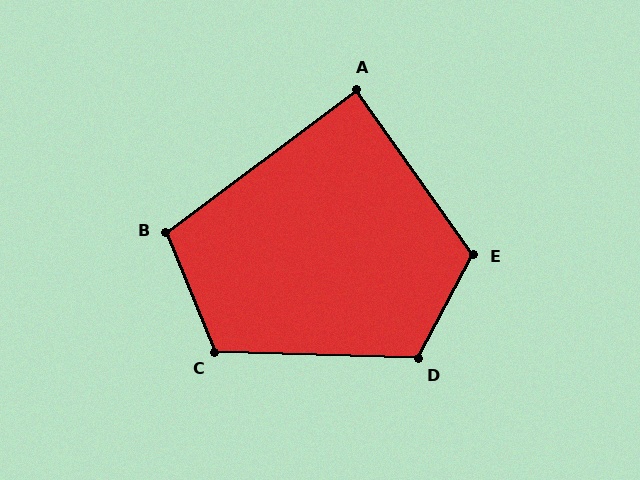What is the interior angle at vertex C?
Approximately 114 degrees (obtuse).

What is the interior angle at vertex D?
Approximately 116 degrees (obtuse).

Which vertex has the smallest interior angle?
A, at approximately 89 degrees.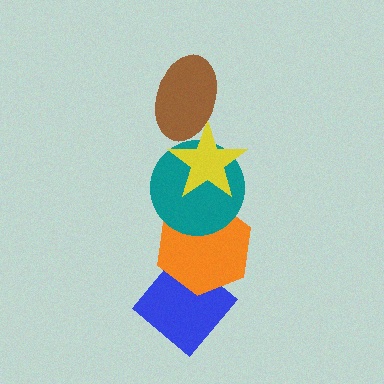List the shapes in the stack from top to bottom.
From top to bottom: the brown ellipse, the yellow star, the teal circle, the orange hexagon, the blue diamond.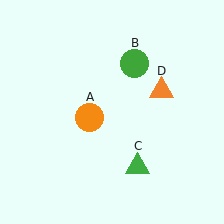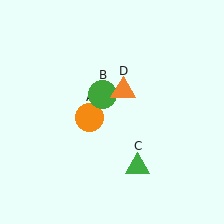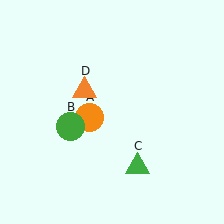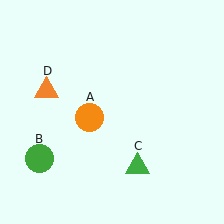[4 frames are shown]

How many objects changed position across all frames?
2 objects changed position: green circle (object B), orange triangle (object D).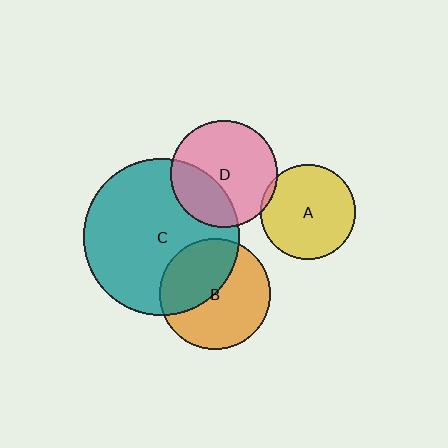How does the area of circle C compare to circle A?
Approximately 2.7 times.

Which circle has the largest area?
Circle C (teal).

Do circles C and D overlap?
Yes.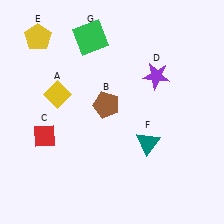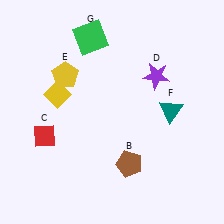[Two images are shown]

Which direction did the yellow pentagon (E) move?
The yellow pentagon (E) moved down.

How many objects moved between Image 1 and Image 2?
3 objects moved between the two images.